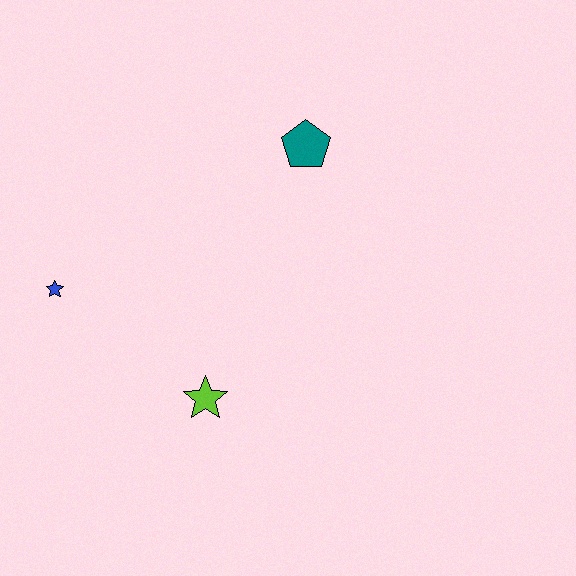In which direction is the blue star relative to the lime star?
The blue star is to the left of the lime star.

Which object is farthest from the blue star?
The teal pentagon is farthest from the blue star.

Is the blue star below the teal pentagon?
Yes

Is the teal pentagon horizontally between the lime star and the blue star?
No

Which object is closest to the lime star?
The blue star is closest to the lime star.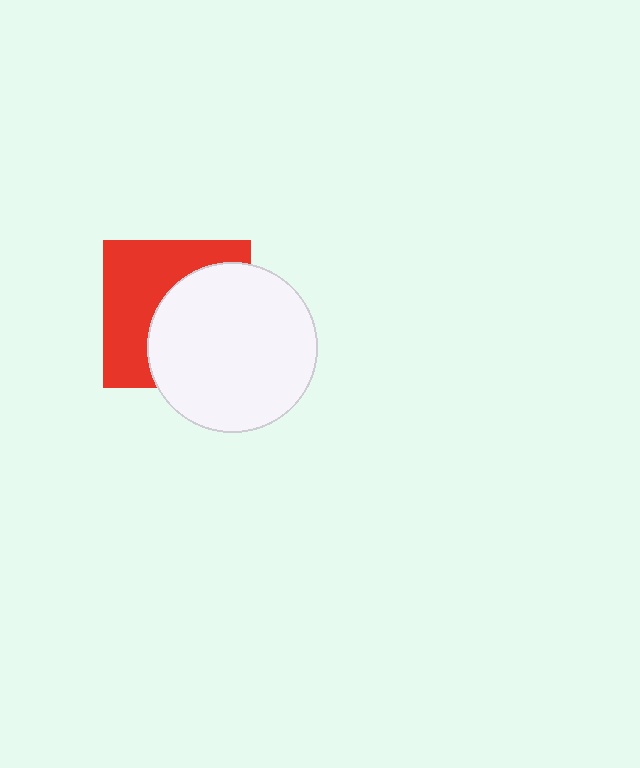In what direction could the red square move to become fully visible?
The red square could move left. That would shift it out from behind the white circle entirely.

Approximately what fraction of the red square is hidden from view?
Roughly 52% of the red square is hidden behind the white circle.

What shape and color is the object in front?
The object in front is a white circle.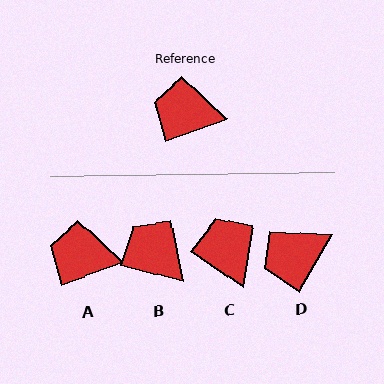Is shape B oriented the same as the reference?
No, it is off by about 34 degrees.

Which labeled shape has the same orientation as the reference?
A.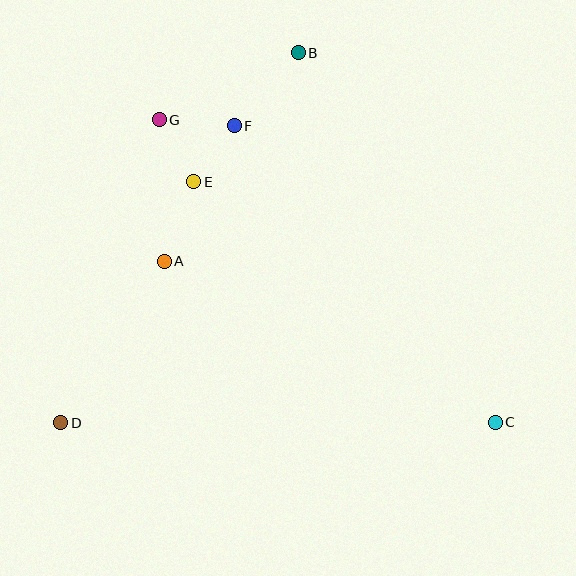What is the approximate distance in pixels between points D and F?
The distance between D and F is approximately 344 pixels.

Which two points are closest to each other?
Points E and F are closest to each other.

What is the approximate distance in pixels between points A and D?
The distance between A and D is approximately 192 pixels.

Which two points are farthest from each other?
Points C and G are farthest from each other.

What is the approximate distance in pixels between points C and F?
The distance between C and F is approximately 395 pixels.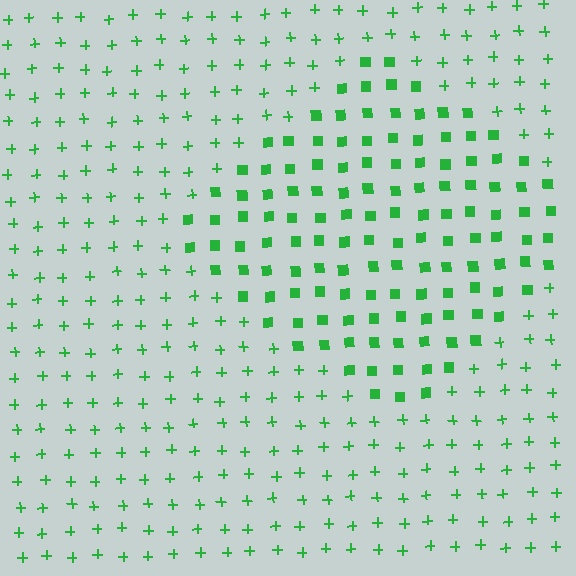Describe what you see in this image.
The image is filled with small green elements arranged in a uniform grid. A diamond-shaped region contains squares, while the surrounding area contains plus signs. The boundary is defined purely by the change in element shape.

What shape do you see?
I see a diamond.